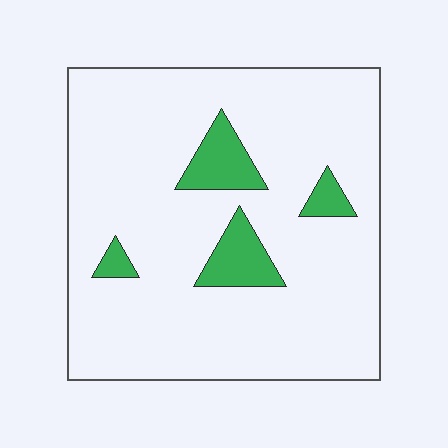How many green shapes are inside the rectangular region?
4.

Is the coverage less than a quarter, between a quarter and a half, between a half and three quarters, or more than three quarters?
Less than a quarter.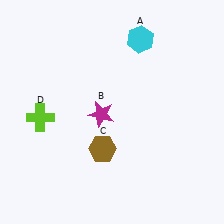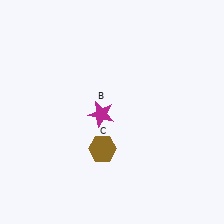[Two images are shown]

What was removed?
The lime cross (D), the cyan hexagon (A) were removed in Image 2.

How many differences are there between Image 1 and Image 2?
There are 2 differences between the two images.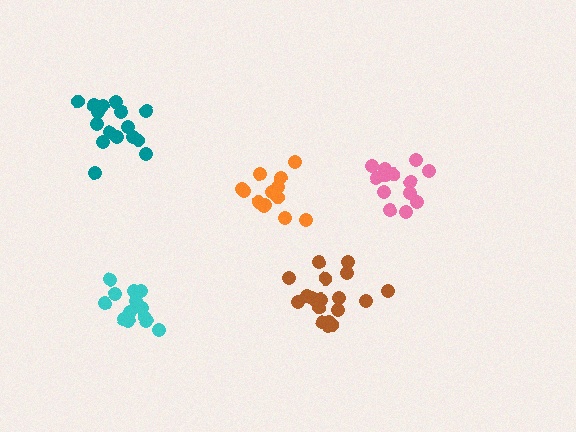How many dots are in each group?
Group 1: 13 dots, Group 2: 13 dots, Group 3: 13 dots, Group 4: 16 dots, Group 5: 19 dots (74 total).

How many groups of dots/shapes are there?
There are 5 groups.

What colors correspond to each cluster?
The clusters are colored: orange, cyan, pink, teal, brown.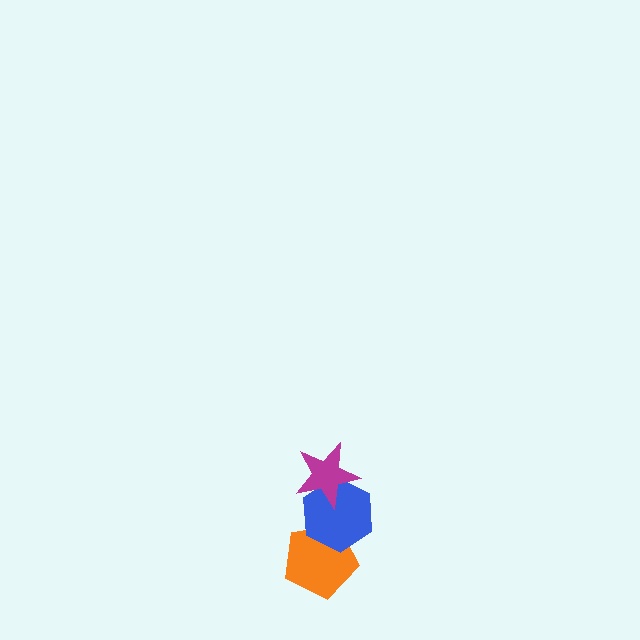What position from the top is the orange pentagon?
The orange pentagon is 3rd from the top.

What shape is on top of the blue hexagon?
The magenta star is on top of the blue hexagon.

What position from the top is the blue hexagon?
The blue hexagon is 2nd from the top.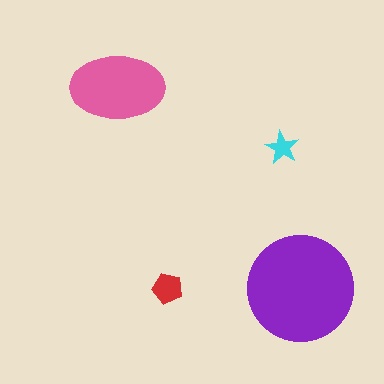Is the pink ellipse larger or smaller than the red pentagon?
Larger.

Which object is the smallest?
The cyan star.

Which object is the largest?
The purple circle.